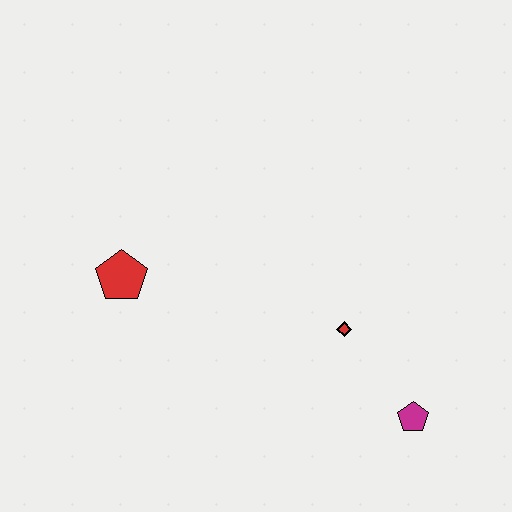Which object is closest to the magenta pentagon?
The red diamond is closest to the magenta pentagon.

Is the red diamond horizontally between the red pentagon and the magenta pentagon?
Yes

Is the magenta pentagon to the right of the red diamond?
Yes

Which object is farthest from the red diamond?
The red pentagon is farthest from the red diamond.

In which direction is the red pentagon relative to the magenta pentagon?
The red pentagon is to the left of the magenta pentagon.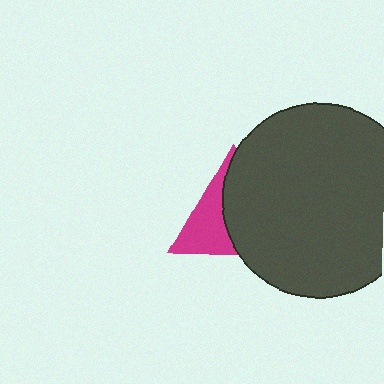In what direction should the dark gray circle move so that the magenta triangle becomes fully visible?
The dark gray circle should move right. That is the shortest direction to clear the overlap and leave the magenta triangle fully visible.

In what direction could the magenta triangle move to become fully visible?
The magenta triangle could move left. That would shift it out from behind the dark gray circle entirely.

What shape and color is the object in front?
The object in front is a dark gray circle.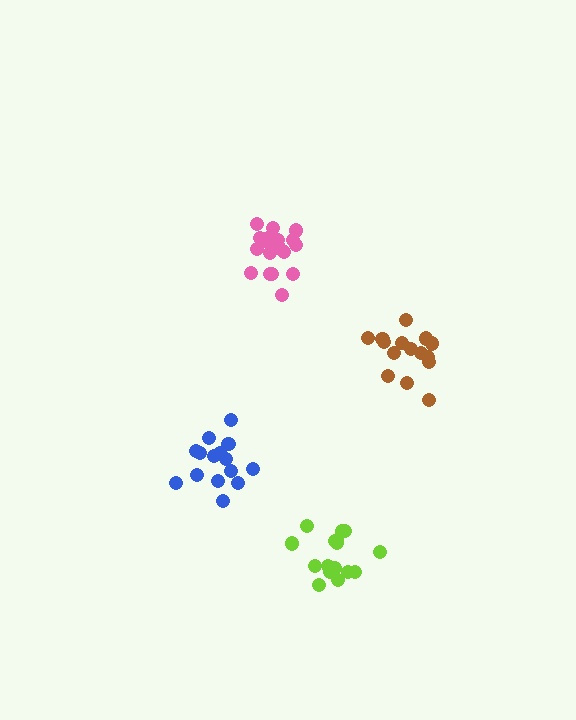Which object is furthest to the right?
The brown cluster is rightmost.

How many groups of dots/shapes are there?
There are 4 groups.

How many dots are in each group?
Group 1: 15 dots, Group 2: 15 dots, Group 3: 16 dots, Group 4: 20 dots (66 total).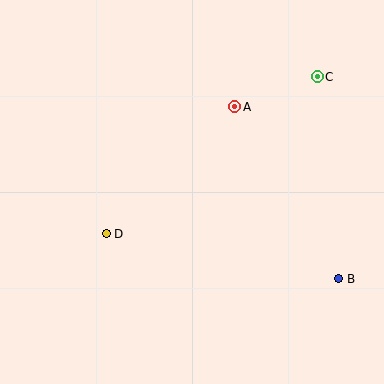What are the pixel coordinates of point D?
Point D is at (106, 234).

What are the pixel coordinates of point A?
Point A is at (235, 107).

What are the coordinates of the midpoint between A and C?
The midpoint between A and C is at (276, 92).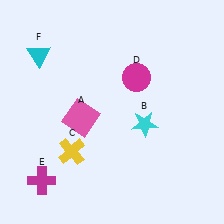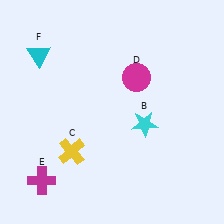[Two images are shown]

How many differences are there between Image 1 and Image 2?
There is 1 difference between the two images.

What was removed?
The pink square (A) was removed in Image 2.